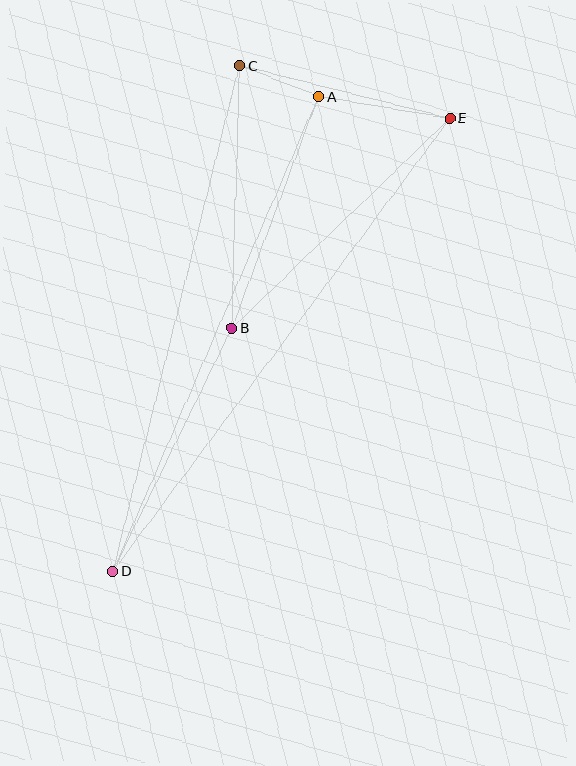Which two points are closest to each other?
Points A and C are closest to each other.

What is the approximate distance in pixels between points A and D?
The distance between A and D is approximately 518 pixels.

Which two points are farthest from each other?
Points D and E are farthest from each other.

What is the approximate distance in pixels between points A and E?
The distance between A and E is approximately 133 pixels.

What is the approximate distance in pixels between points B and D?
The distance between B and D is approximately 271 pixels.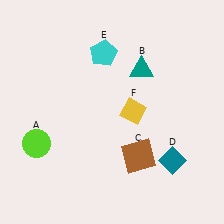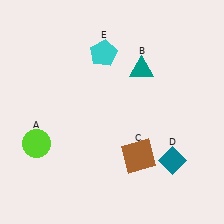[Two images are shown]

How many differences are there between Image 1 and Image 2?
There is 1 difference between the two images.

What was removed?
The yellow diamond (F) was removed in Image 2.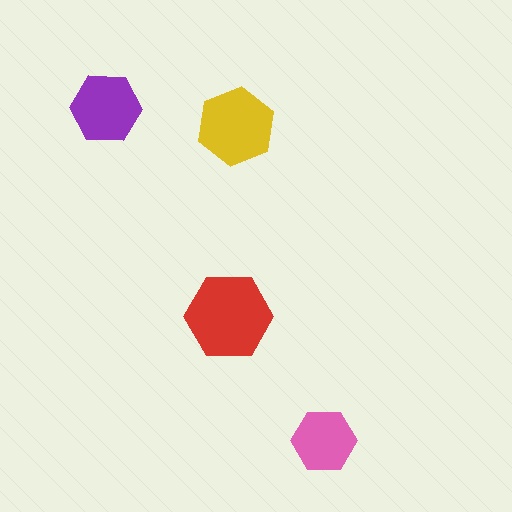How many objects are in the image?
There are 4 objects in the image.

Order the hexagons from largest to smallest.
the red one, the yellow one, the purple one, the pink one.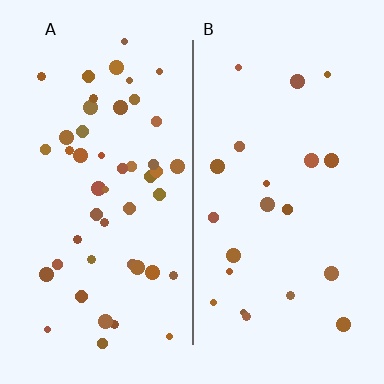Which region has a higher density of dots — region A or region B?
A (the left).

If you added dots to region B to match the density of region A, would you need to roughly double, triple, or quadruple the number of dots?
Approximately double.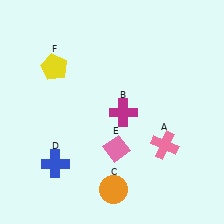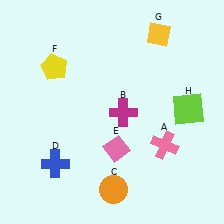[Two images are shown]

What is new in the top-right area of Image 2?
A lime square (H) was added in the top-right area of Image 2.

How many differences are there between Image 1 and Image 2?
There are 2 differences between the two images.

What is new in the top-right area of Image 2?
A yellow diamond (G) was added in the top-right area of Image 2.